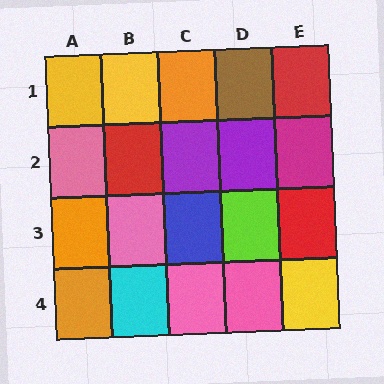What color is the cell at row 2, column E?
Magenta.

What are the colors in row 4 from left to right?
Orange, cyan, pink, pink, yellow.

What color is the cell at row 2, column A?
Pink.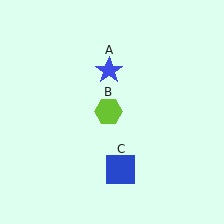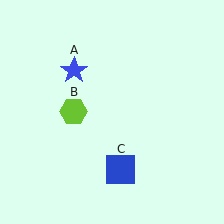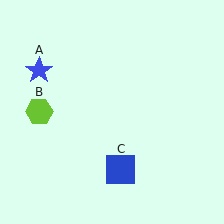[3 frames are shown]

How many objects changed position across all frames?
2 objects changed position: blue star (object A), lime hexagon (object B).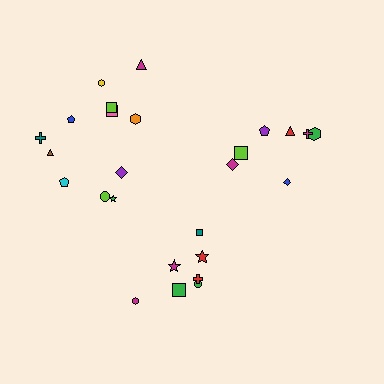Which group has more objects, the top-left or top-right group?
The top-left group.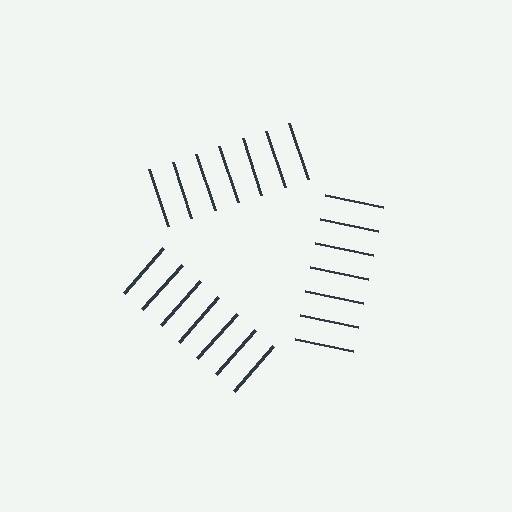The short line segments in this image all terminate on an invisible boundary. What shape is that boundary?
An illusory triangle — the line segments terminate on its edges but no continuous stroke is drawn.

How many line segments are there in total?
21 — 7 along each of the 3 edges.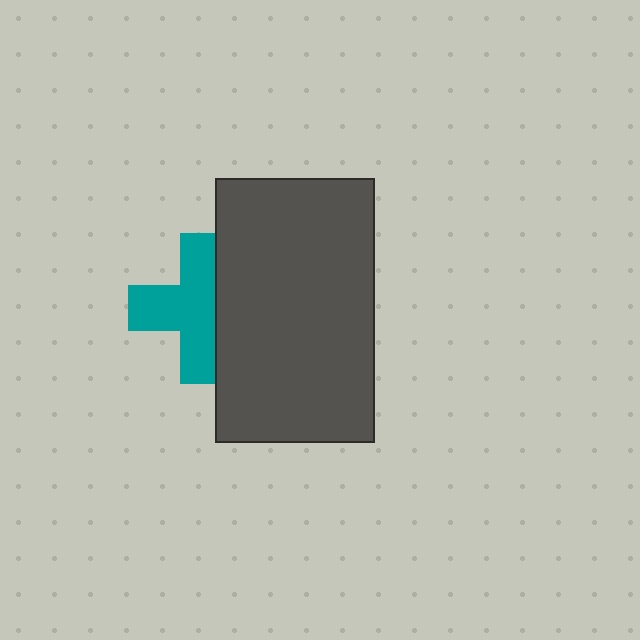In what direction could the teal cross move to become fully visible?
The teal cross could move left. That would shift it out from behind the dark gray rectangle entirely.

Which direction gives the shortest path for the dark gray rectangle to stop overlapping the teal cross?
Moving right gives the shortest separation.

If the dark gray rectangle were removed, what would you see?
You would see the complete teal cross.